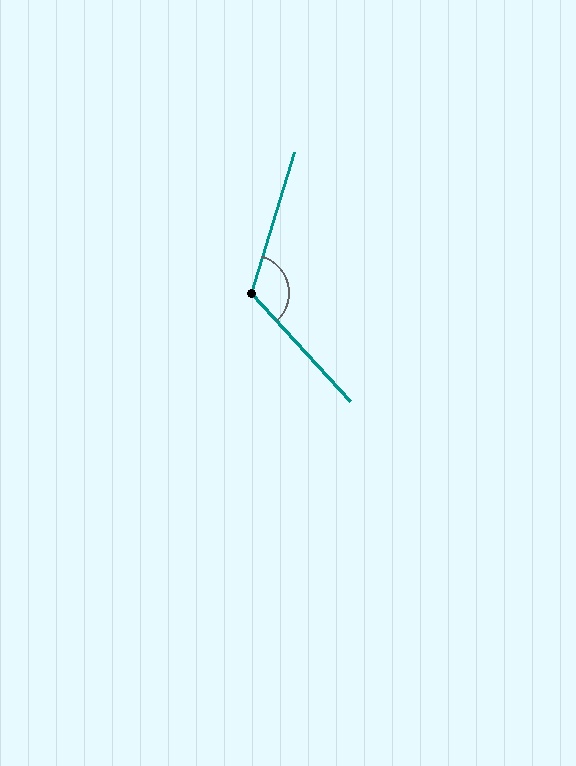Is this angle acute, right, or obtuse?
It is obtuse.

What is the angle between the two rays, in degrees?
Approximately 121 degrees.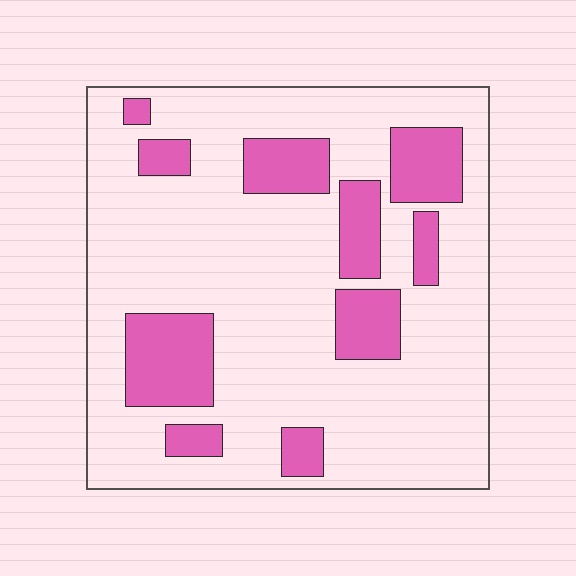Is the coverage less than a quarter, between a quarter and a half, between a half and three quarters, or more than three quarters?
Less than a quarter.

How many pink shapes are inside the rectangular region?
10.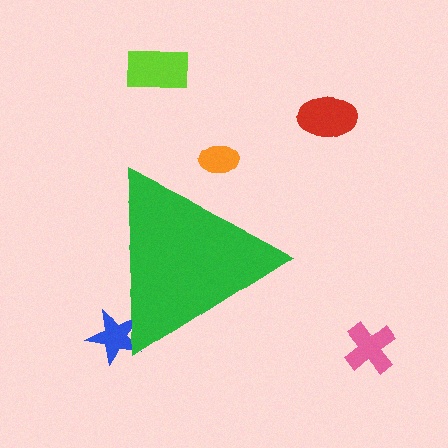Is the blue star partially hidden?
Yes, the blue star is partially hidden behind the green triangle.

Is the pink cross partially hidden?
No, the pink cross is fully visible.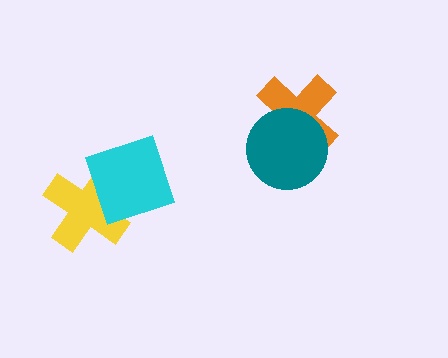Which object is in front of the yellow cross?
The cyan diamond is in front of the yellow cross.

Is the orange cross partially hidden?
Yes, it is partially covered by another shape.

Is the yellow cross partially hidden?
Yes, it is partially covered by another shape.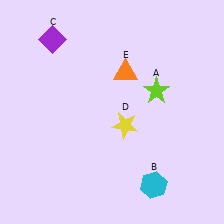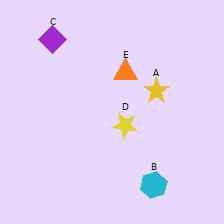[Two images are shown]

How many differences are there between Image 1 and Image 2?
There is 1 difference between the two images.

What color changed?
The star (A) changed from lime in Image 1 to yellow in Image 2.